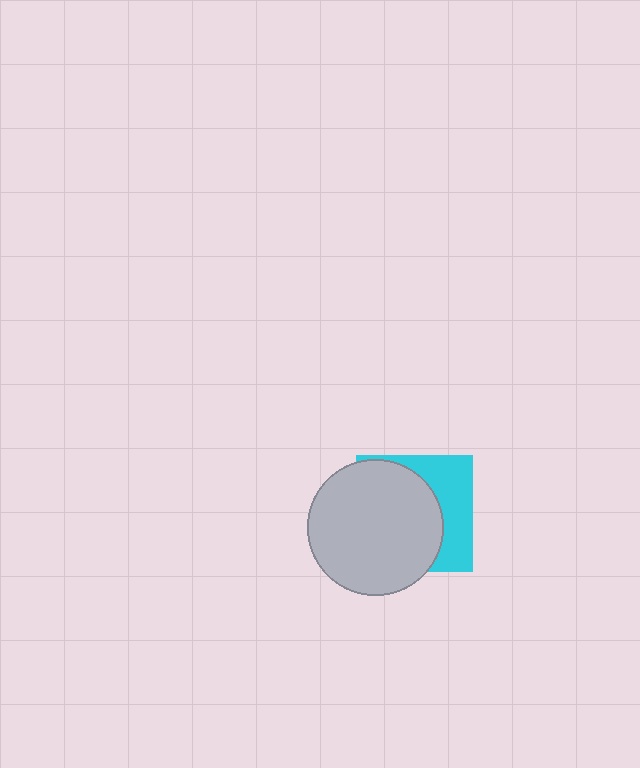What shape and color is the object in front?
The object in front is a light gray circle.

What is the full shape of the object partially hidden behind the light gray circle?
The partially hidden object is a cyan square.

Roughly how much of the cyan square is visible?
A small part of it is visible (roughly 36%).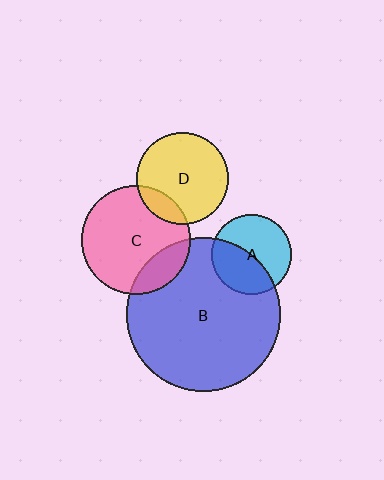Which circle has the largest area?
Circle B (blue).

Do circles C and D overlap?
Yes.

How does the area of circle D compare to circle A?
Approximately 1.3 times.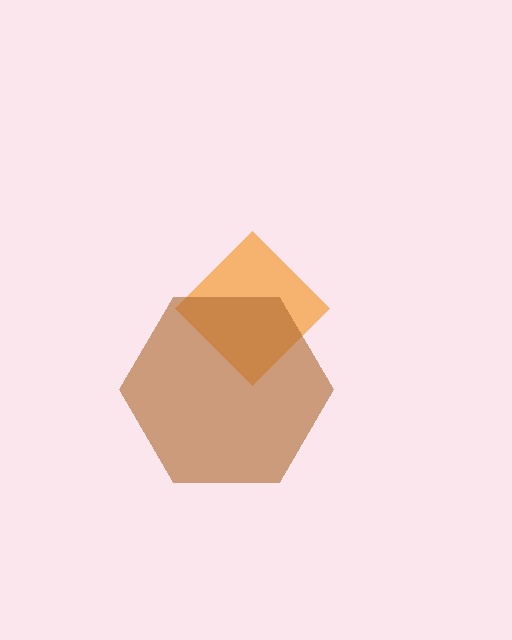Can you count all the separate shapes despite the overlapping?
Yes, there are 2 separate shapes.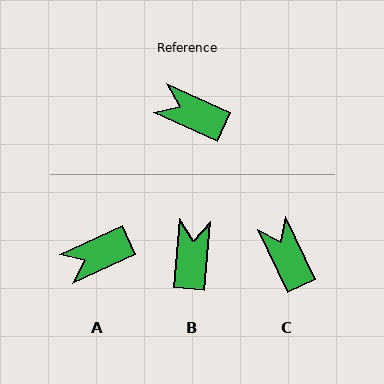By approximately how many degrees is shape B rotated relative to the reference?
Approximately 71 degrees clockwise.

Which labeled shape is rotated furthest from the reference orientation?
B, about 71 degrees away.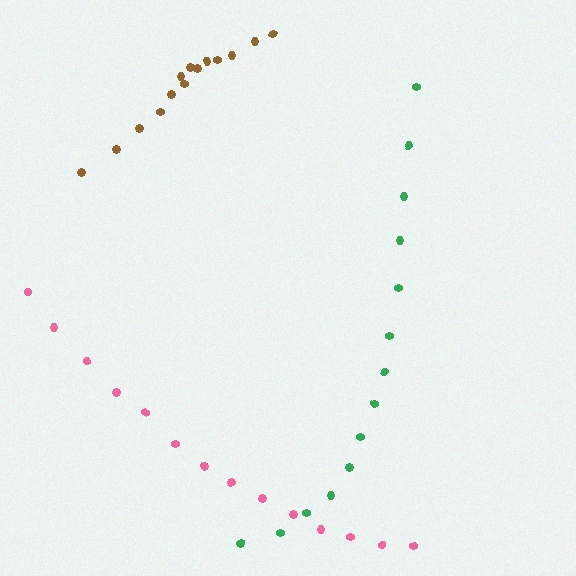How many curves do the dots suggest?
There are 3 distinct paths.